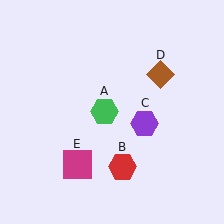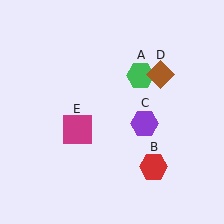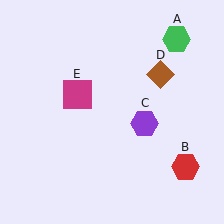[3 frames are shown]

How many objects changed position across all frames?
3 objects changed position: green hexagon (object A), red hexagon (object B), magenta square (object E).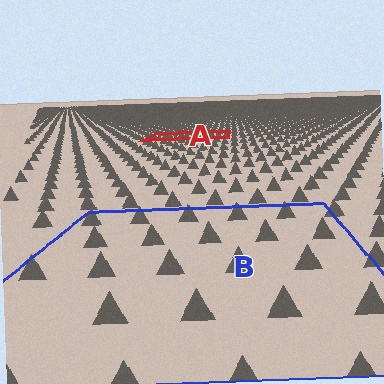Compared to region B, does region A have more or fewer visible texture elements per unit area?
Region A has more texture elements per unit area — they are packed more densely because it is farther away.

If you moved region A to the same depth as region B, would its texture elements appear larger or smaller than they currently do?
They would appear larger. At a closer depth, the same texture elements are projected at a bigger on-screen size.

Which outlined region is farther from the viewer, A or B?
Region A is farther from the viewer — the texture elements inside it appear smaller and more densely packed.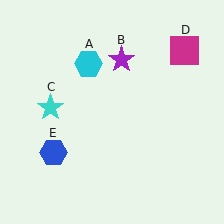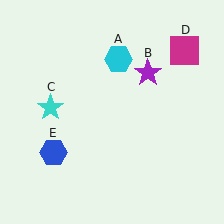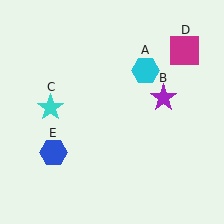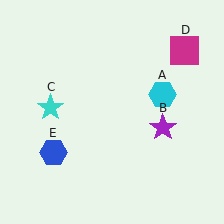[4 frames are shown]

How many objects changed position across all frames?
2 objects changed position: cyan hexagon (object A), purple star (object B).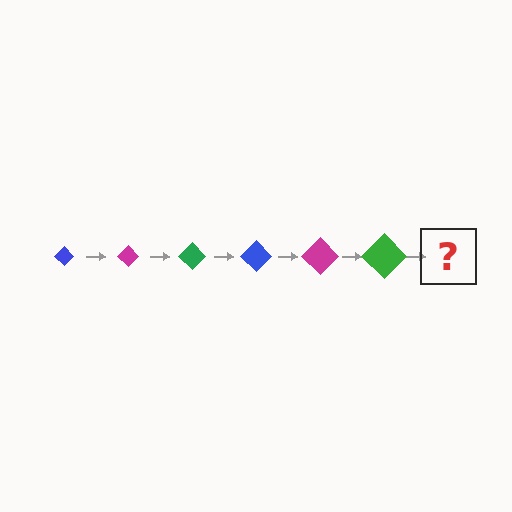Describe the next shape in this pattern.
It should be a blue diamond, larger than the previous one.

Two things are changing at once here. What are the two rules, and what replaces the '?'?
The two rules are that the diamond grows larger each step and the color cycles through blue, magenta, and green. The '?' should be a blue diamond, larger than the previous one.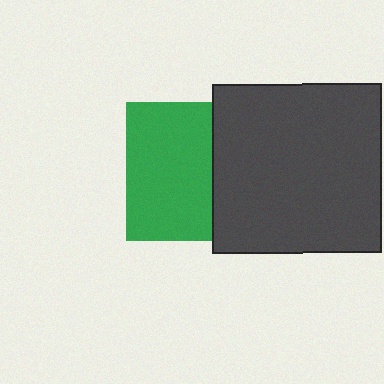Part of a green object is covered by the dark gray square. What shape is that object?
It is a square.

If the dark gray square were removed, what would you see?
You would see the complete green square.